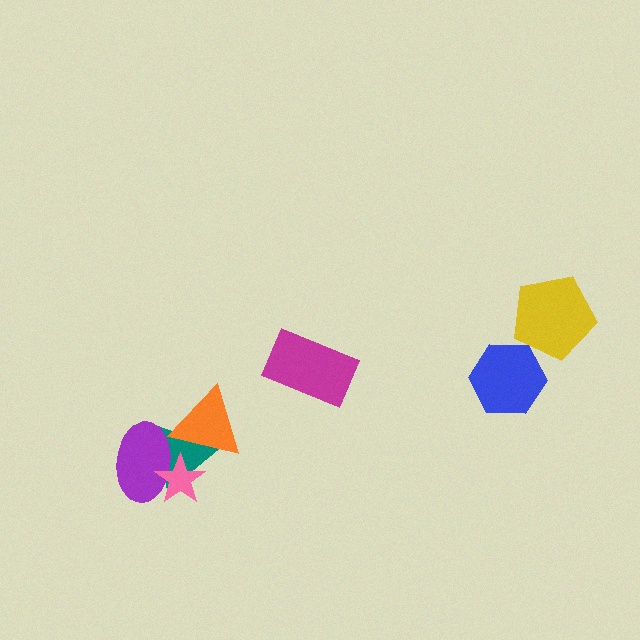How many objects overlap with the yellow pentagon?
0 objects overlap with the yellow pentagon.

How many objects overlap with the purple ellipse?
2 objects overlap with the purple ellipse.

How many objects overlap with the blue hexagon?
0 objects overlap with the blue hexagon.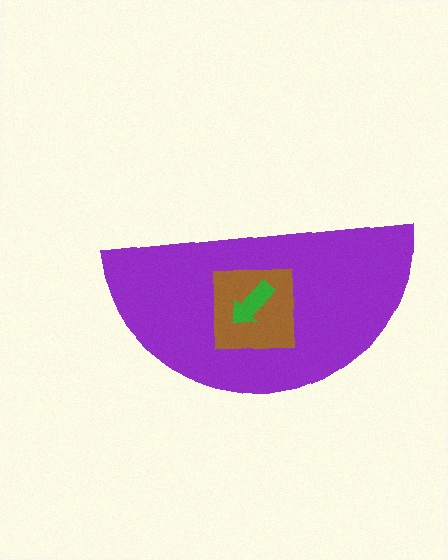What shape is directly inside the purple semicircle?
The brown square.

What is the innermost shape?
The green arrow.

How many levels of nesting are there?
3.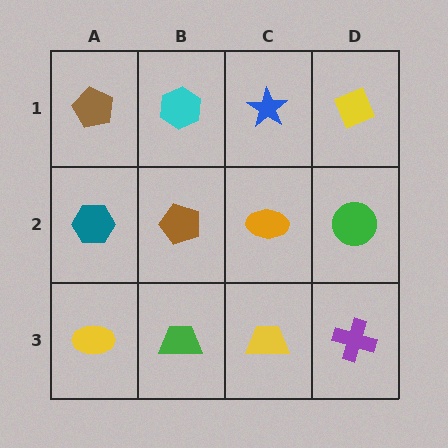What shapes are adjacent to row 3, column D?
A green circle (row 2, column D), a yellow trapezoid (row 3, column C).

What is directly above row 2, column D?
A yellow diamond.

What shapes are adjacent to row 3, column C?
An orange ellipse (row 2, column C), a green trapezoid (row 3, column B), a purple cross (row 3, column D).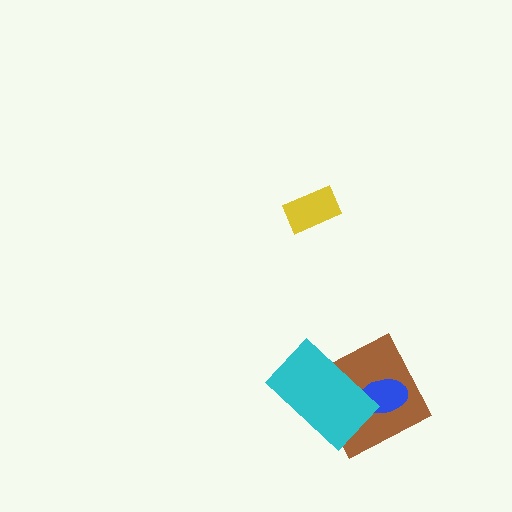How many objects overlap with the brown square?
2 objects overlap with the brown square.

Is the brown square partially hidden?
Yes, it is partially covered by another shape.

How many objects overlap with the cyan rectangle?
2 objects overlap with the cyan rectangle.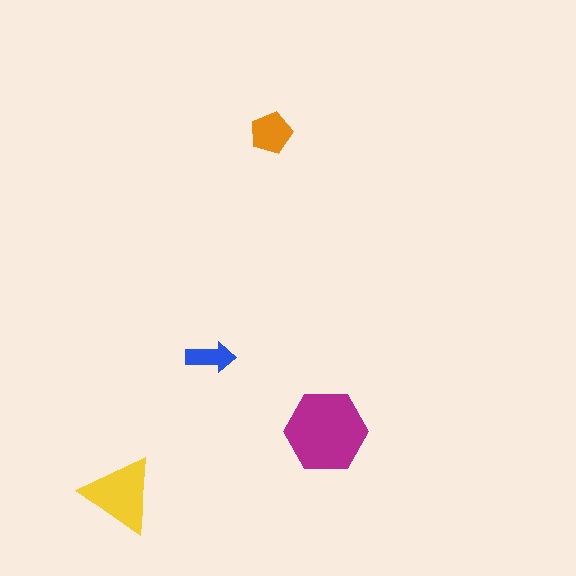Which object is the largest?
The magenta hexagon.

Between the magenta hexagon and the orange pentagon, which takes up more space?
The magenta hexagon.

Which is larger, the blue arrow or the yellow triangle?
The yellow triangle.